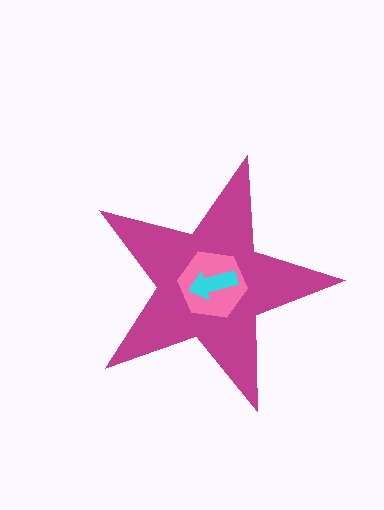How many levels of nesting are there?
3.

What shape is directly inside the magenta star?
The pink hexagon.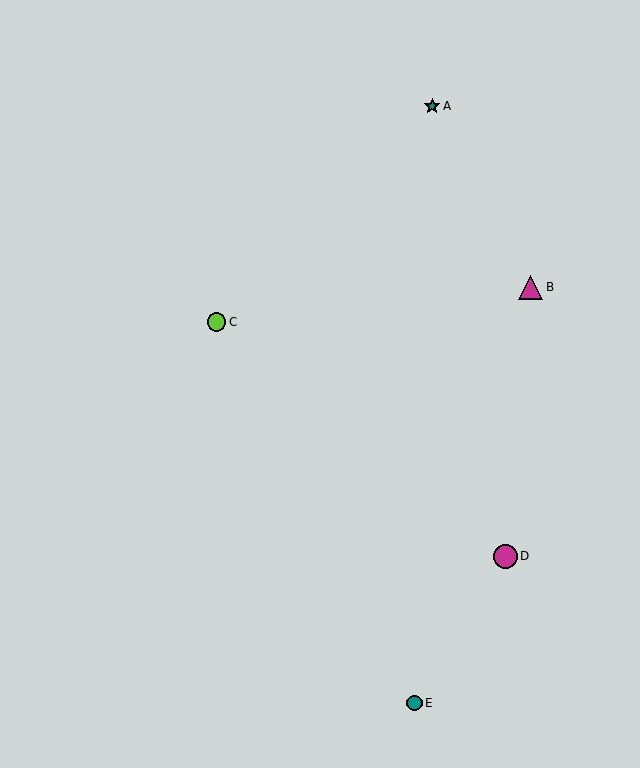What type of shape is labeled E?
Shape E is a teal circle.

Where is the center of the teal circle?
The center of the teal circle is at (415, 703).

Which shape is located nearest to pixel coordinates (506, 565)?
The magenta circle (labeled D) at (505, 556) is nearest to that location.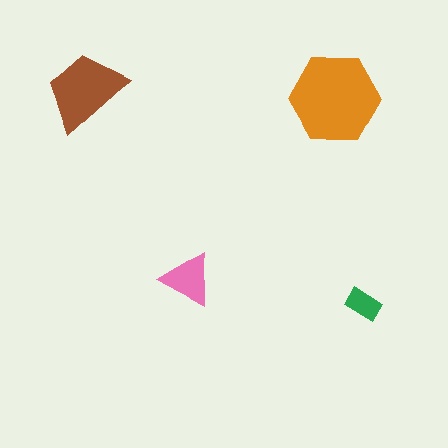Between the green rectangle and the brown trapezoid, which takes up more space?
The brown trapezoid.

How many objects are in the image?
There are 4 objects in the image.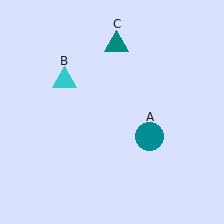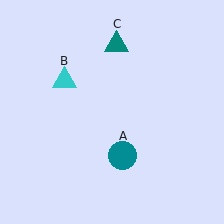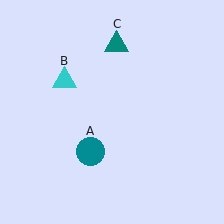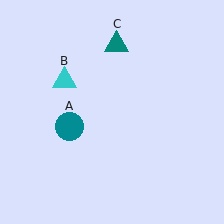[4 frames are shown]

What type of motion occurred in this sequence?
The teal circle (object A) rotated clockwise around the center of the scene.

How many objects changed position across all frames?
1 object changed position: teal circle (object A).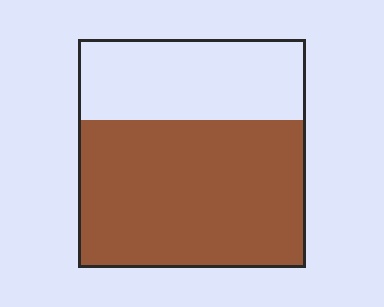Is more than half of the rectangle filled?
Yes.